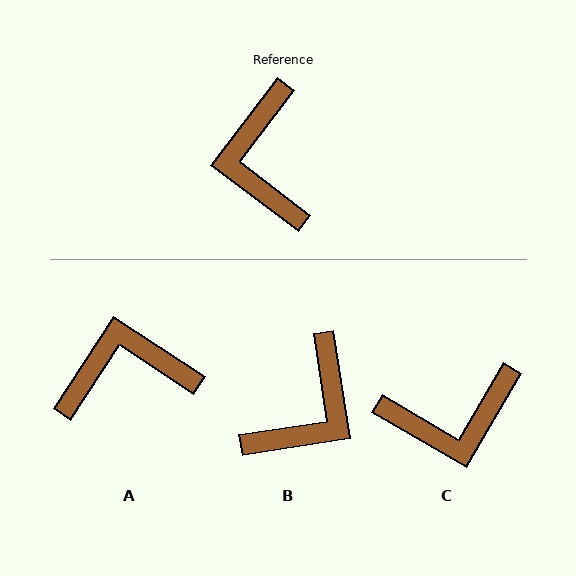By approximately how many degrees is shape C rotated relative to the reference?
Approximately 97 degrees counter-clockwise.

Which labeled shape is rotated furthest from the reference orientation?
B, about 136 degrees away.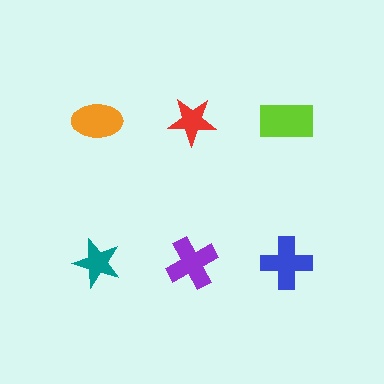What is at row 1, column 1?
An orange ellipse.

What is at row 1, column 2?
A red star.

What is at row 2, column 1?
A teal star.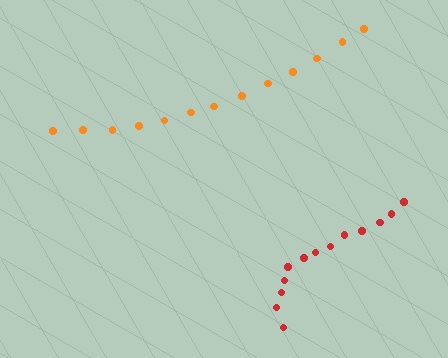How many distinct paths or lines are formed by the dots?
There are 2 distinct paths.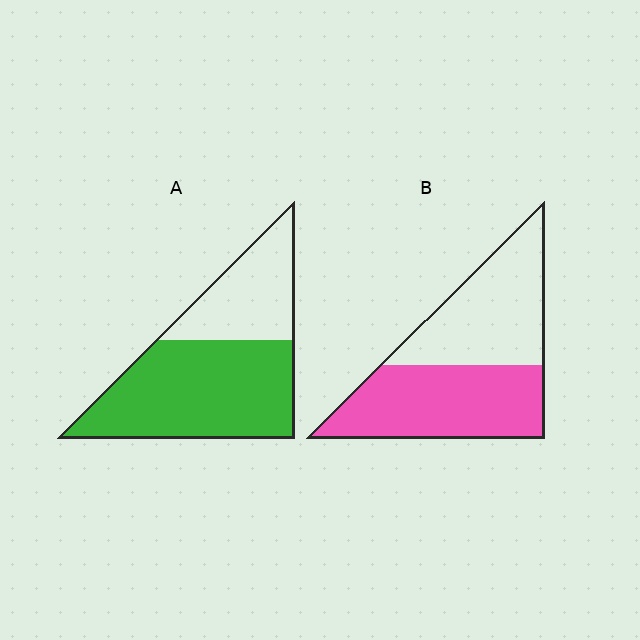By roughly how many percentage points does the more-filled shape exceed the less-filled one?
By roughly 15 percentage points (A over B).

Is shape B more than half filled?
Roughly half.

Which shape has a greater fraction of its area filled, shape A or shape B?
Shape A.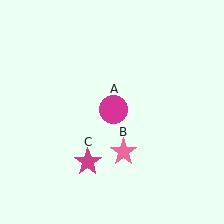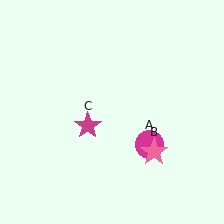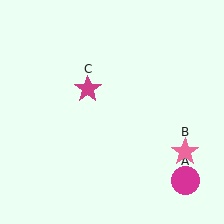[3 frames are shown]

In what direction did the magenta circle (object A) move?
The magenta circle (object A) moved down and to the right.